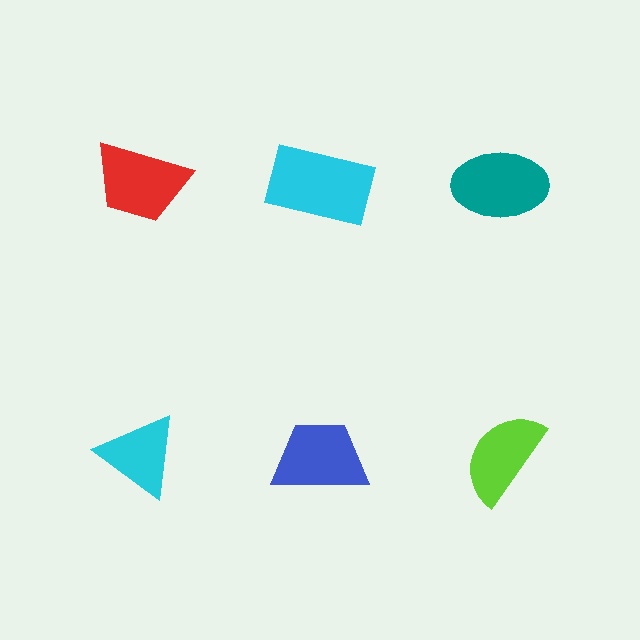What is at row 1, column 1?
A red trapezoid.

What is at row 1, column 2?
A cyan rectangle.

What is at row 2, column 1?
A cyan triangle.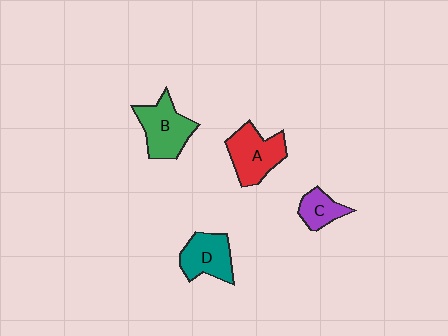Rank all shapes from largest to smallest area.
From largest to smallest: A (red), B (green), D (teal), C (purple).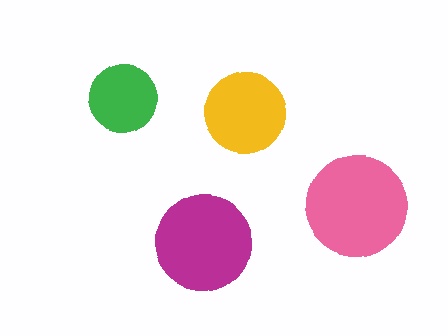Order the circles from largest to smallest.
the pink one, the magenta one, the yellow one, the green one.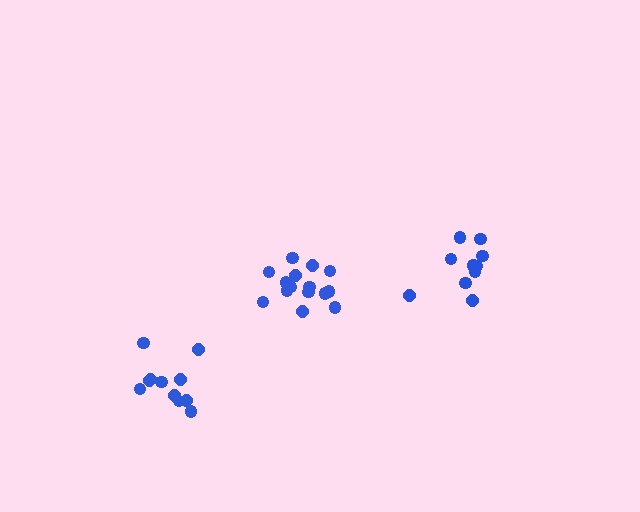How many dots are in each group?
Group 1: 11 dots, Group 2: 15 dots, Group 3: 11 dots (37 total).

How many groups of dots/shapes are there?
There are 3 groups.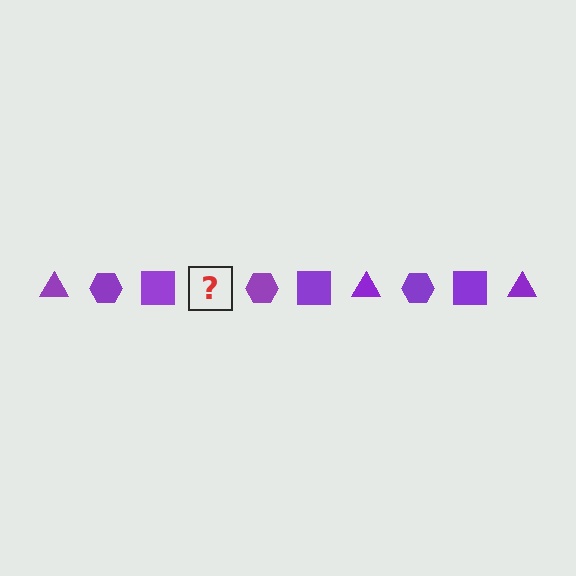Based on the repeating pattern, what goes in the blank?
The blank should be a purple triangle.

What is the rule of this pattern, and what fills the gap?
The rule is that the pattern cycles through triangle, hexagon, square shapes in purple. The gap should be filled with a purple triangle.